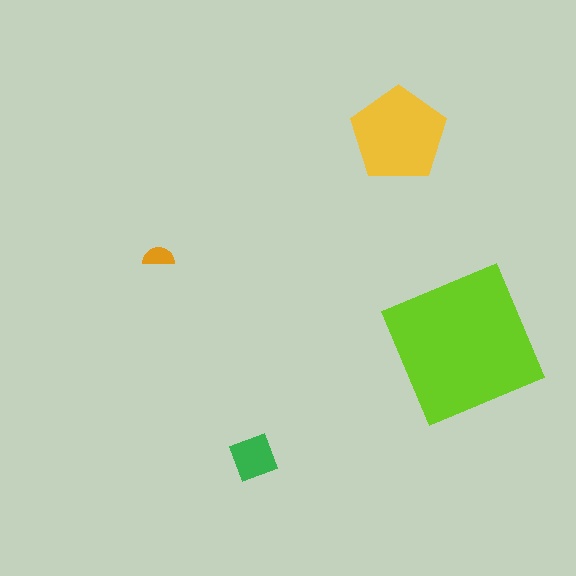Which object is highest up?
The yellow pentagon is topmost.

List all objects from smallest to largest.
The orange semicircle, the green diamond, the yellow pentagon, the lime square.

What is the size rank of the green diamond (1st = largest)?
3rd.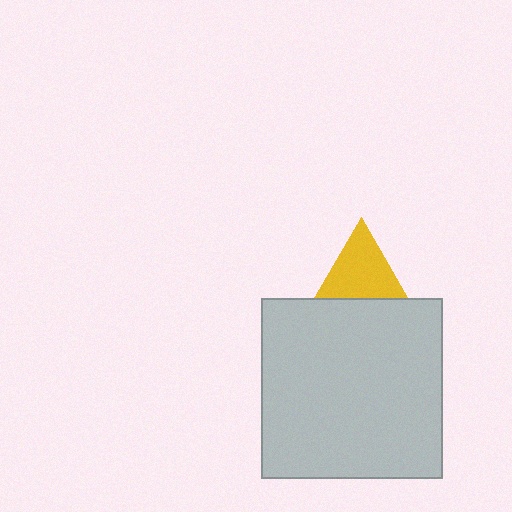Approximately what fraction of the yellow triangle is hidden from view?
Roughly 45% of the yellow triangle is hidden behind the light gray square.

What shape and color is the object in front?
The object in front is a light gray square.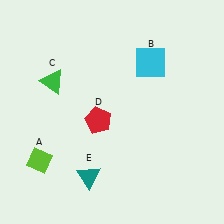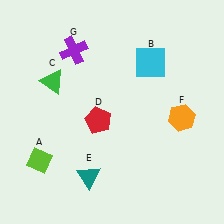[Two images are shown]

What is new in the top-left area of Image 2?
A purple cross (G) was added in the top-left area of Image 2.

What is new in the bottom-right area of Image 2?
An orange hexagon (F) was added in the bottom-right area of Image 2.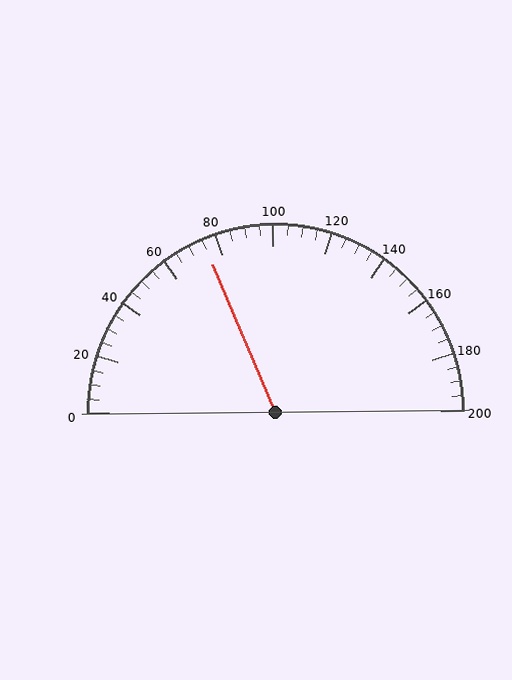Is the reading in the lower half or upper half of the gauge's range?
The reading is in the lower half of the range (0 to 200).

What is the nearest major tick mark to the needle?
The nearest major tick mark is 80.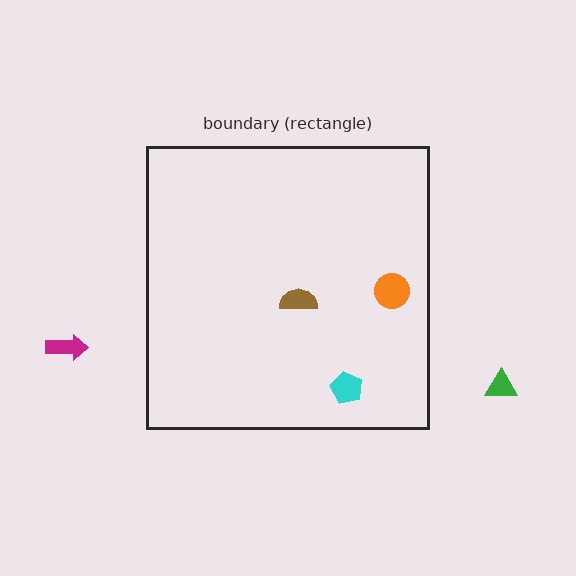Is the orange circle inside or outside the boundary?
Inside.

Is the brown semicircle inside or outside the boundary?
Inside.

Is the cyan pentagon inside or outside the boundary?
Inside.